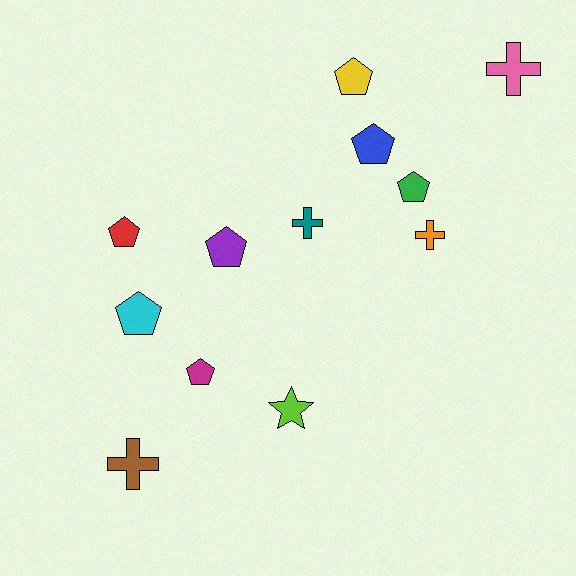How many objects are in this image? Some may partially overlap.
There are 12 objects.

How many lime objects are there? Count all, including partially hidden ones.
There is 1 lime object.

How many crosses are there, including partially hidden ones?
There are 4 crosses.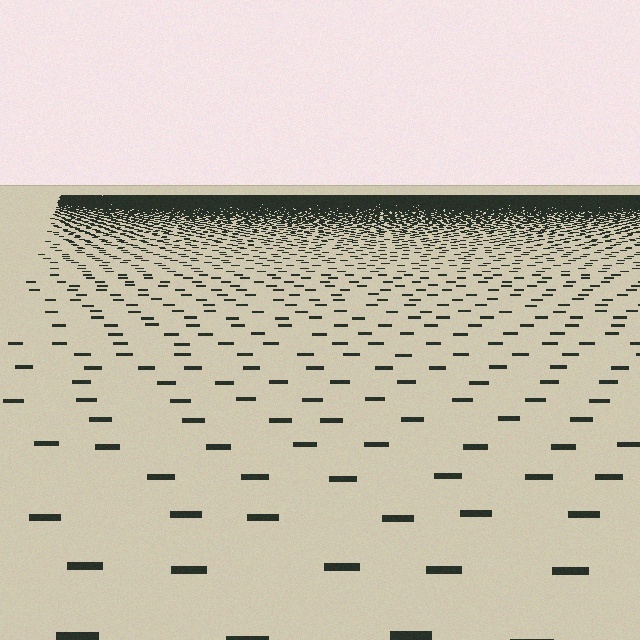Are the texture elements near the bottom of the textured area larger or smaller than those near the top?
Larger. Near the bottom, elements are closer to the viewer and appear at a bigger on-screen size.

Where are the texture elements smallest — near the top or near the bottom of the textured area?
Near the top.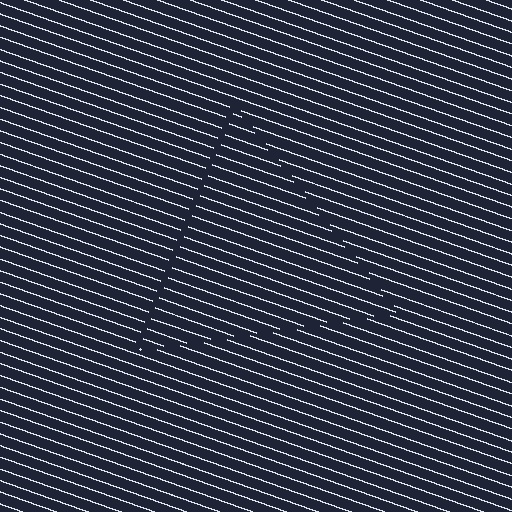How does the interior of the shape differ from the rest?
The interior of the shape contains the same grating, shifted by half a period — the contour is defined by the phase discontinuity where line-ends from the inner and outer gratings abut.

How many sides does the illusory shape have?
3 sides — the line-ends trace a triangle.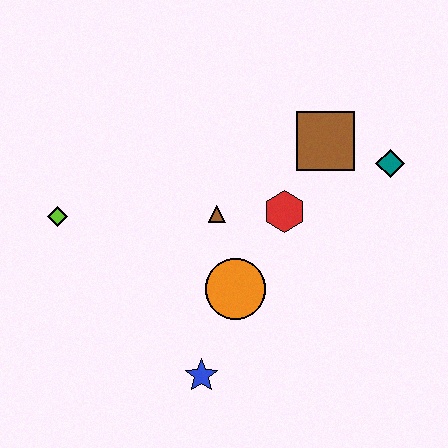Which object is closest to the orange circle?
The brown triangle is closest to the orange circle.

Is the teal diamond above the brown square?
No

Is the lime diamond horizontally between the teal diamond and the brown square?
No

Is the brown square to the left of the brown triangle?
No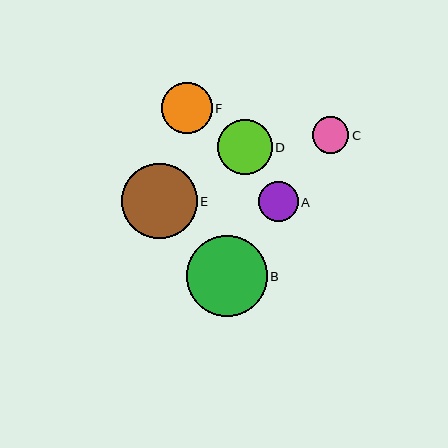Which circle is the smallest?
Circle C is the smallest with a size of approximately 37 pixels.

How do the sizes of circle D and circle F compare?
Circle D and circle F are approximately the same size.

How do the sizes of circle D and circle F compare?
Circle D and circle F are approximately the same size.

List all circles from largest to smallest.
From largest to smallest: B, E, D, F, A, C.